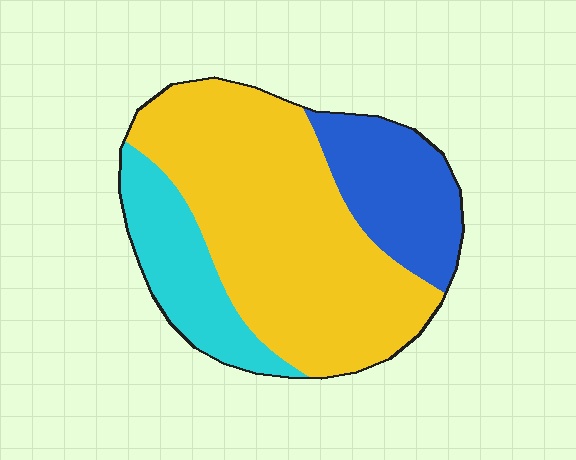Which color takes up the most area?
Yellow, at roughly 60%.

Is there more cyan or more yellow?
Yellow.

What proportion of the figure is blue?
Blue covers about 20% of the figure.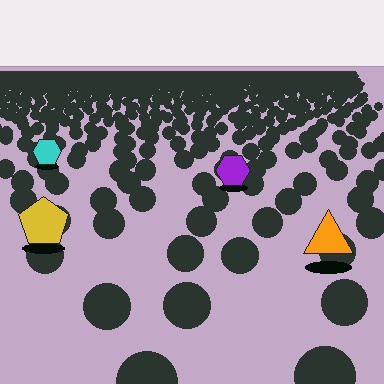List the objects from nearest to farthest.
From nearest to farthest: the orange triangle, the yellow pentagon, the purple hexagon, the cyan hexagon.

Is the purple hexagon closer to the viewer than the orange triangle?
No. The orange triangle is closer — you can tell from the texture gradient: the ground texture is coarser near it.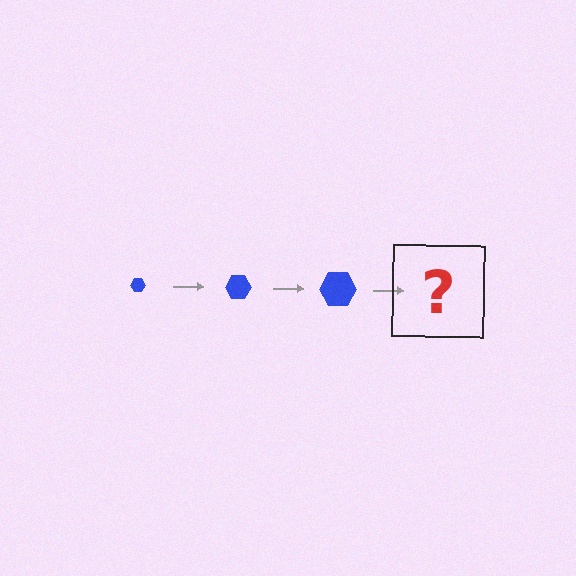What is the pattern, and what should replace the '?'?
The pattern is that the hexagon gets progressively larger each step. The '?' should be a blue hexagon, larger than the previous one.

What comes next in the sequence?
The next element should be a blue hexagon, larger than the previous one.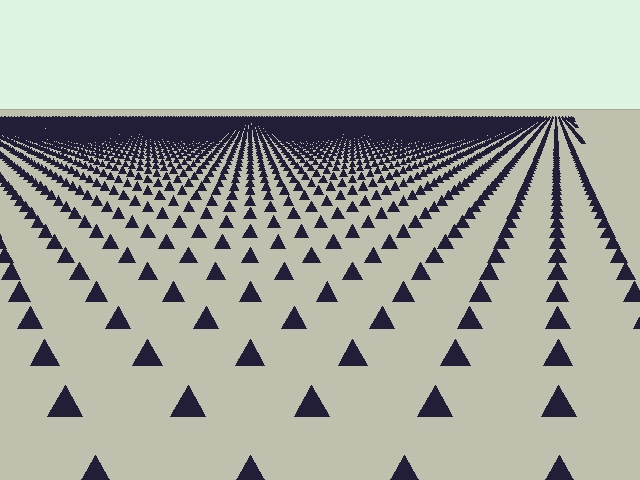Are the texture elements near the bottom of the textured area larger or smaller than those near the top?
Larger. Near the bottom, elements are closer to the viewer and appear at a bigger on-screen size.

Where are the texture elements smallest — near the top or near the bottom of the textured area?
Near the top.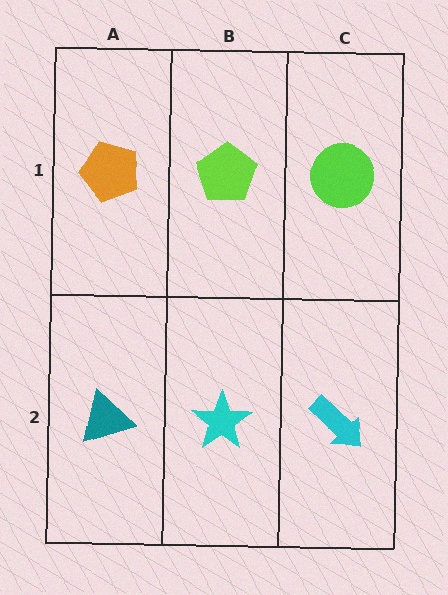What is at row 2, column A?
A teal triangle.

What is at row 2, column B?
A cyan star.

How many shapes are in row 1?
3 shapes.